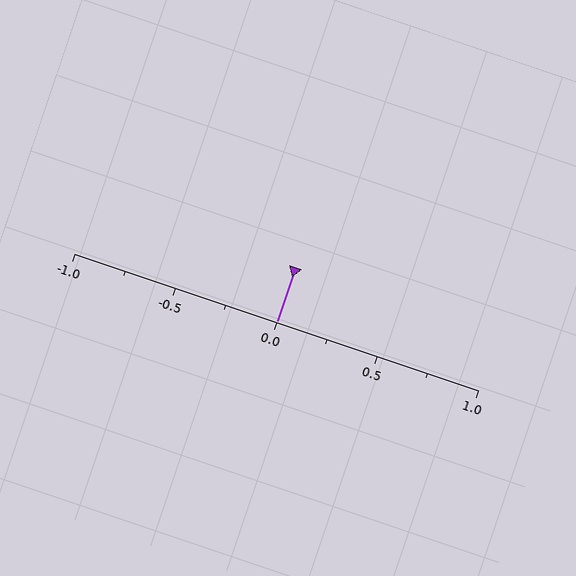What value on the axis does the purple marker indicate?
The marker indicates approximately 0.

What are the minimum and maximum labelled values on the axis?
The axis runs from -1.0 to 1.0.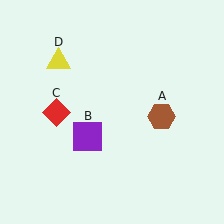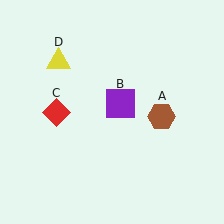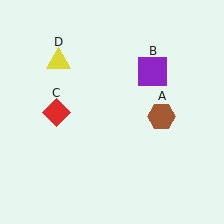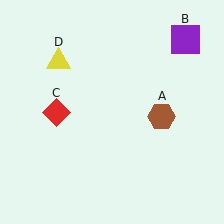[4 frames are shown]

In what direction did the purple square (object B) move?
The purple square (object B) moved up and to the right.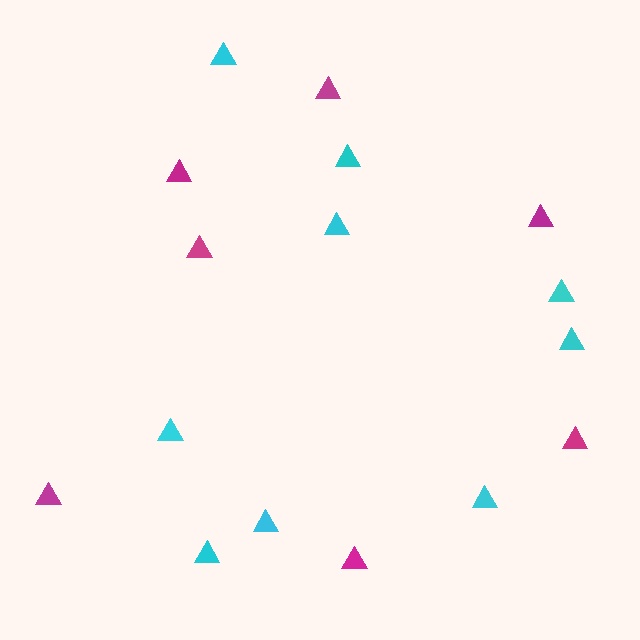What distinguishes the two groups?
There are 2 groups: one group of magenta triangles (7) and one group of cyan triangles (9).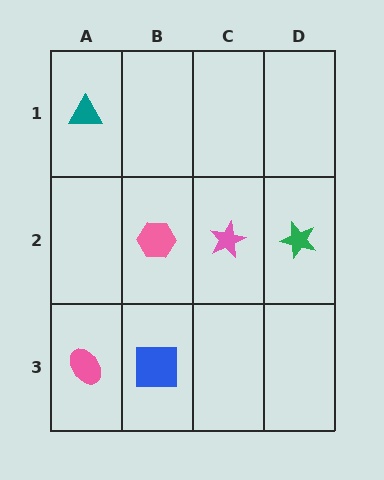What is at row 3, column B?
A blue square.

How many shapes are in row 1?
1 shape.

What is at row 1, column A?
A teal triangle.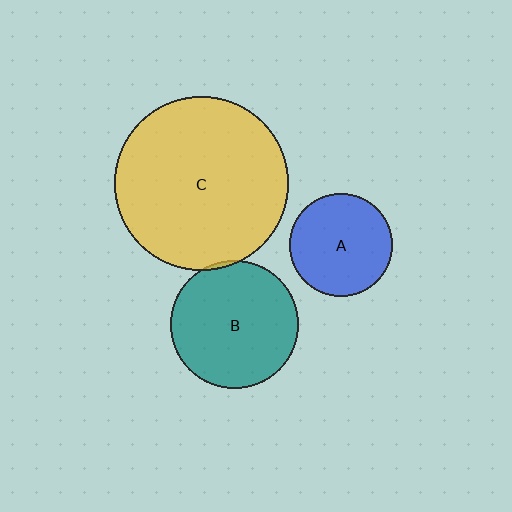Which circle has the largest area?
Circle C (yellow).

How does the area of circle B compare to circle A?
Approximately 1.5 times.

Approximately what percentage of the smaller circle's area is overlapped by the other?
Approximately 5%.